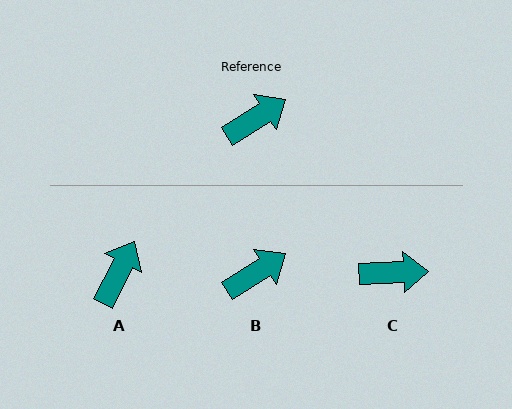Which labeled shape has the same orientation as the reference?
B.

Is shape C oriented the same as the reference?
No, it is off by about 30 degrees.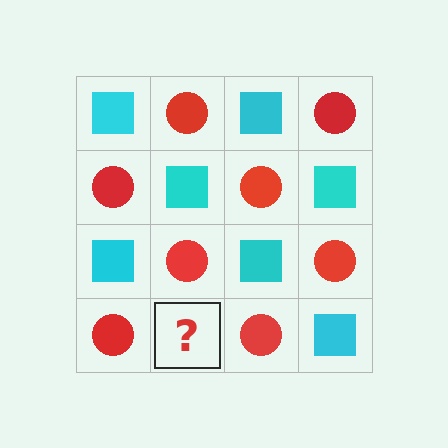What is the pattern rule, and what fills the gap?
The rule is that it alternates cyan square and red circle in a checkerboard pattern. The gap should be filled with a cyan square.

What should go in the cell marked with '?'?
The missing cell should contain a cyan square.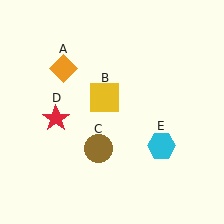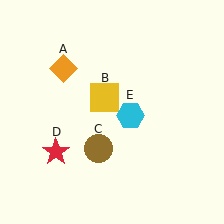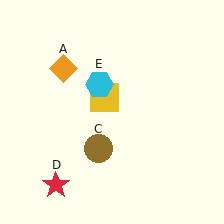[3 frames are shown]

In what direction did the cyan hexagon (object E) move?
The cyan hexagon (object E) moved up and to the left.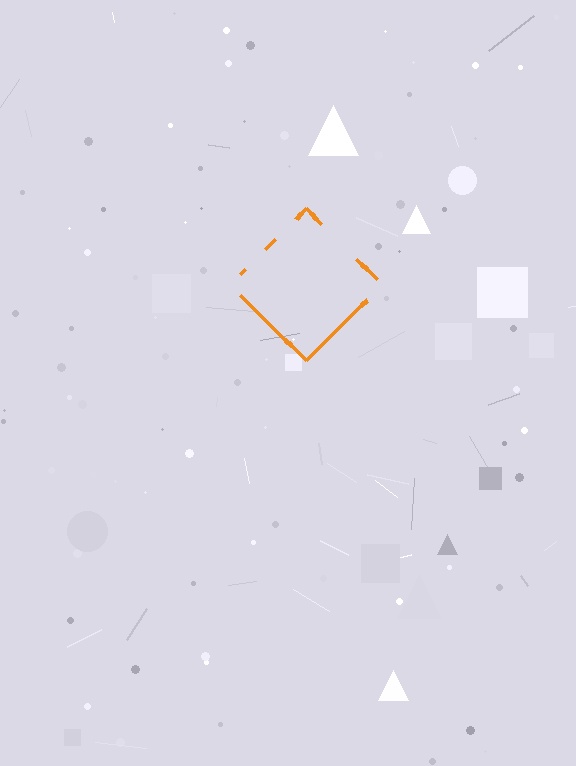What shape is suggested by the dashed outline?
The dashed outline suggests a diamond.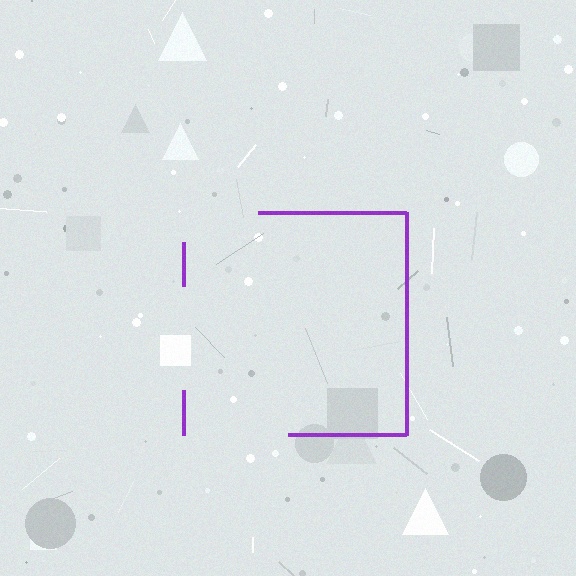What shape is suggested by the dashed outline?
The dashed outline suggests a square.